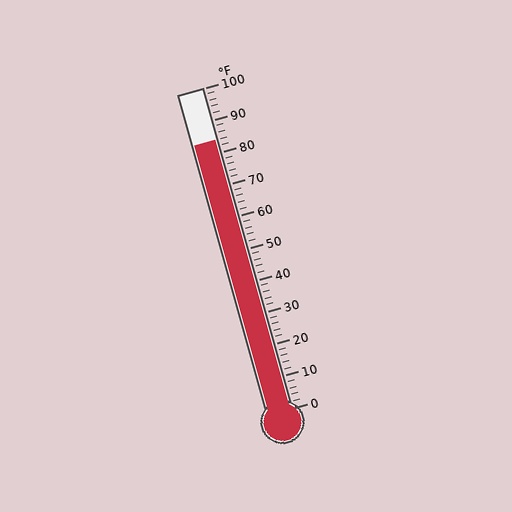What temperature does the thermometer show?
The thermometer shows approximately 84°F.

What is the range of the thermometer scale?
The thermometer scale ranges from 0°F to 100°F.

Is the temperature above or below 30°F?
The temperature is above 30°F.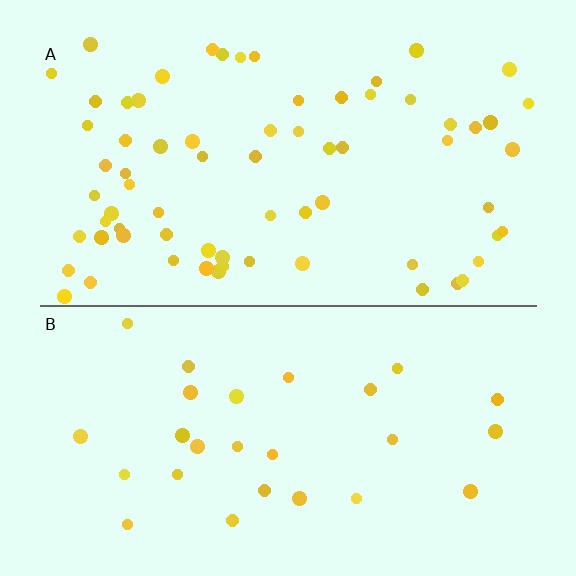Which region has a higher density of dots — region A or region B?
A (the top).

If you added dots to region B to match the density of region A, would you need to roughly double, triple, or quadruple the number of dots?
Approximately triple.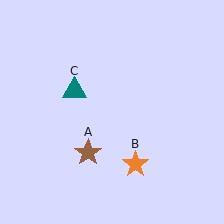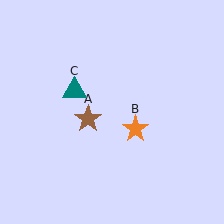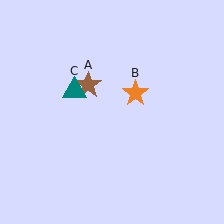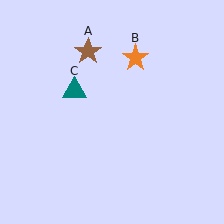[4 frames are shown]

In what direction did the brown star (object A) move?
The brown star (object A) moved up.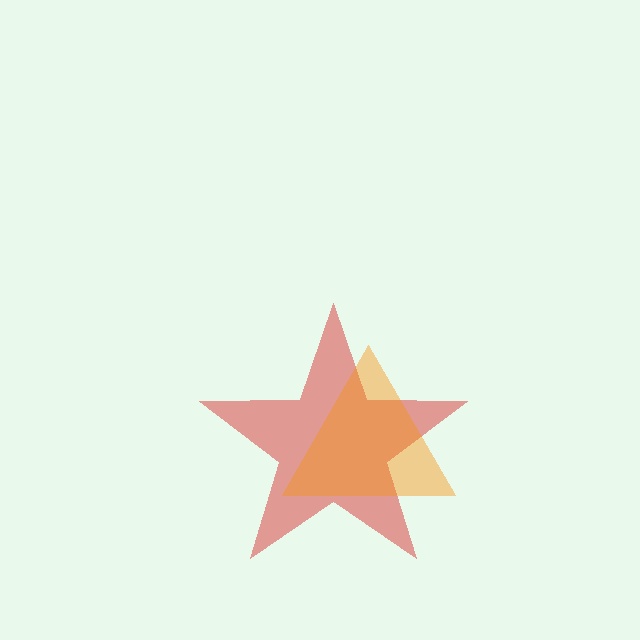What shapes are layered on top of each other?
The layered shapes are: a red star, an orange triangle.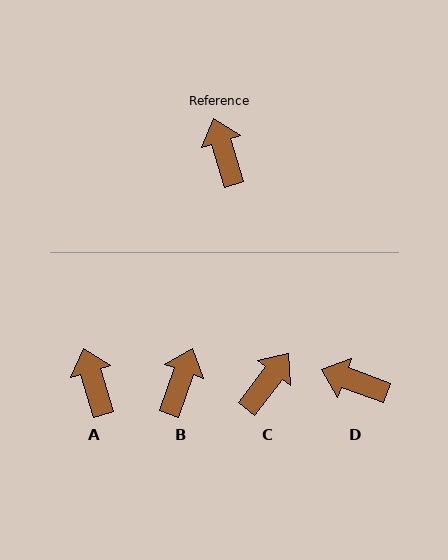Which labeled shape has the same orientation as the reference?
A.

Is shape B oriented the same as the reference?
No, it is off by about 36 degrees.